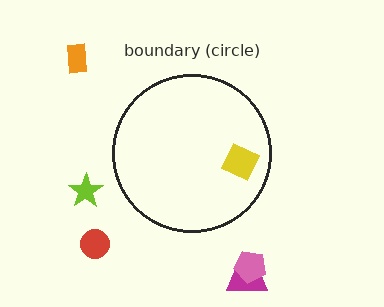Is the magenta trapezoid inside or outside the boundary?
Outside.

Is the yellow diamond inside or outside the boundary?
Inside.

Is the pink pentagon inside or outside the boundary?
Outside.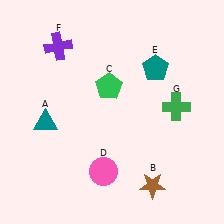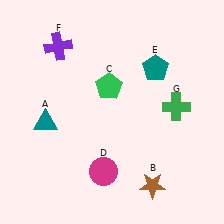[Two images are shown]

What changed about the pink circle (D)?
In Image 1, D is pink. In Image 2, it changed to magenta.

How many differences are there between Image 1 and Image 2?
There is 1 difference between the two images.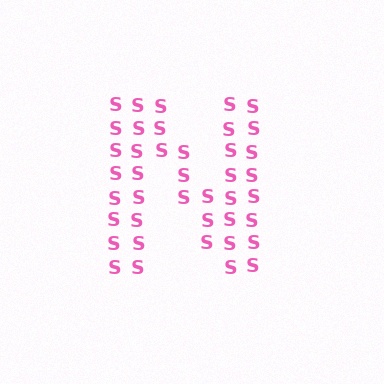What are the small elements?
The small elements are letter S's.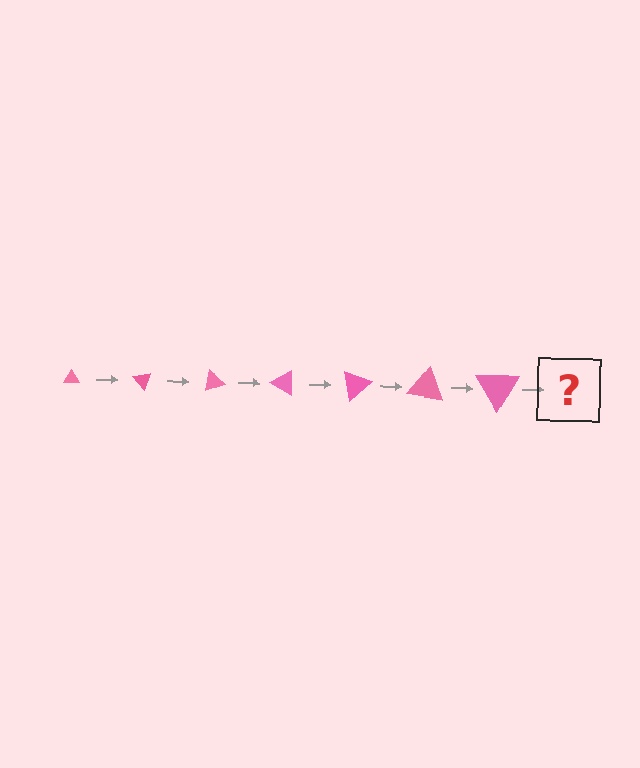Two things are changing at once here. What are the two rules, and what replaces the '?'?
The two rules are that the triangle grows larger each step and it rotates 50 degrees each step. The '?' should be a triangle, larger than the previous one and rotated 350 degrees from the start.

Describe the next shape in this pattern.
It should be a triangle, larger than the previous one and rotated 350 degrees from the start.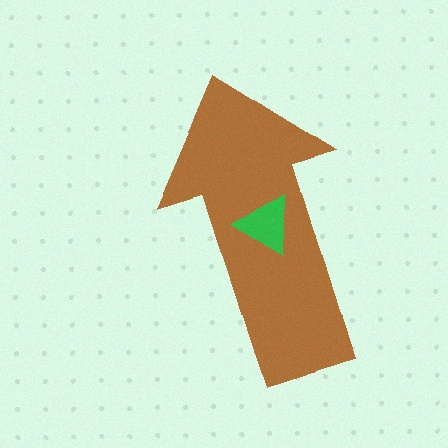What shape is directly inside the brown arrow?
The green triangle.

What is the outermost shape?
The brown arrow.